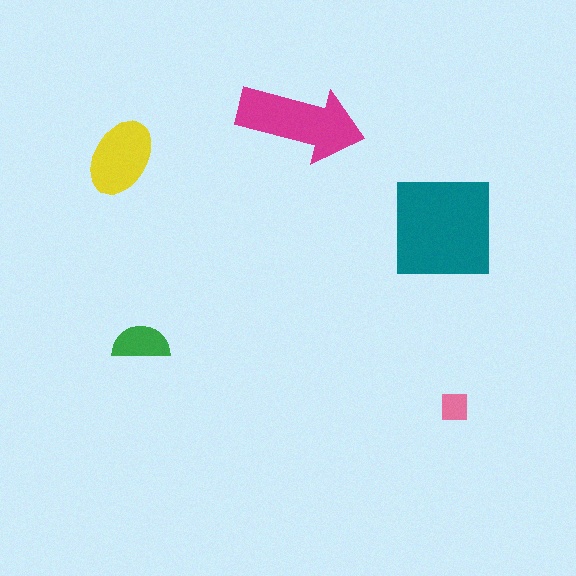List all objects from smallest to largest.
The pink square, the green semicircle, the yellow ellipse, the magenta arrow, the teal square.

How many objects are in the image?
There are 5 objects in the image.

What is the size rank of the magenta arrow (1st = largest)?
2nd.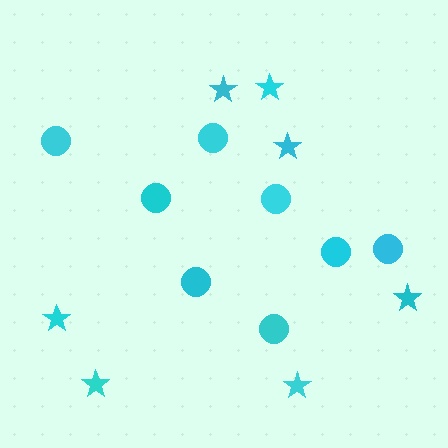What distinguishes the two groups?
There are 2 groups: one group of circles (8) and one group of stars (7).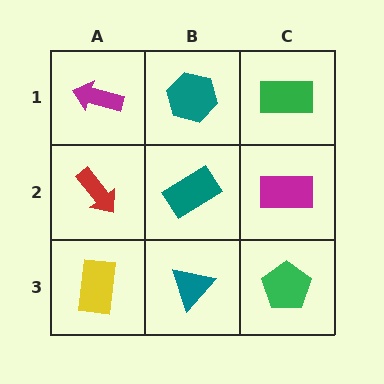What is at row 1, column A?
A magenta arrow.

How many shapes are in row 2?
3 shapes.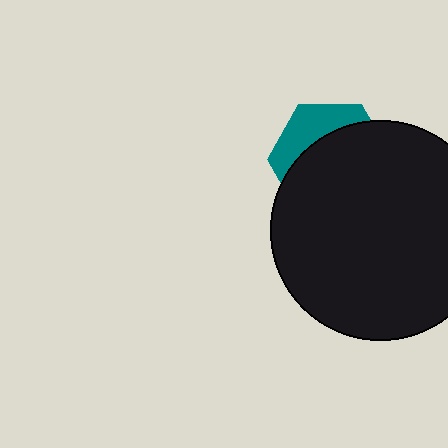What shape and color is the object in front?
The object in front is a black circle.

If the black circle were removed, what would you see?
You would see the complete teal hexagon.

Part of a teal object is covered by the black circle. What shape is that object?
It is a hexagon.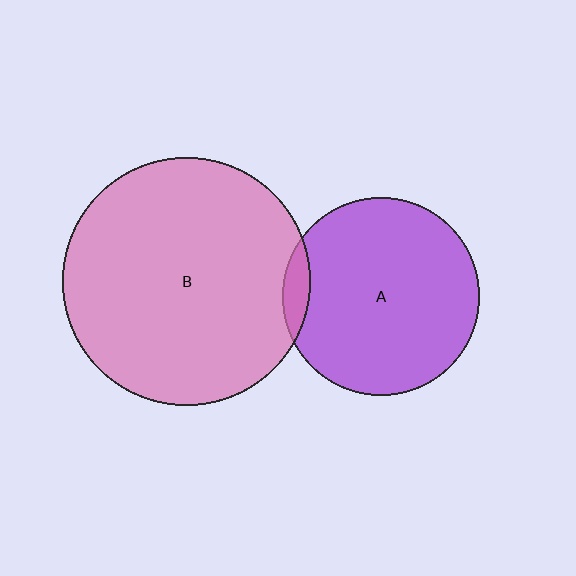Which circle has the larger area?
Circle B (pink).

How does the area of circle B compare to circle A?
Approximately 1.6 times.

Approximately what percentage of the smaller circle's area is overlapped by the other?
Approximately 5%.